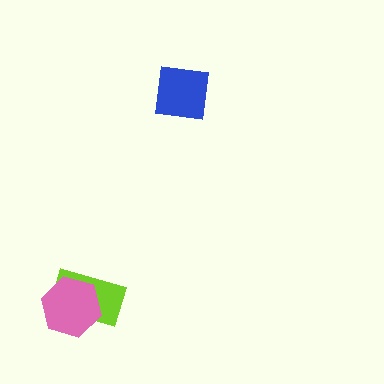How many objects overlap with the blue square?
0 objects overlap with the blue square.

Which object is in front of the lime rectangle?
The pink hexagon is in front of the lime rectangle.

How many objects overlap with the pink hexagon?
1 object overlaps with the pink hexagon.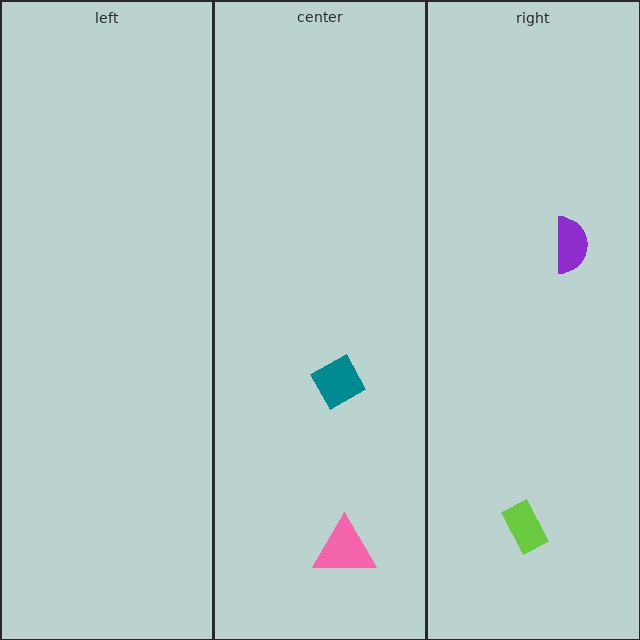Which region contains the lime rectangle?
The right region.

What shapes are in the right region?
The purple semicircle, the lime rectangle.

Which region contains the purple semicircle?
The right region.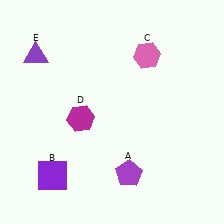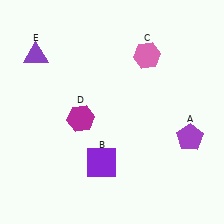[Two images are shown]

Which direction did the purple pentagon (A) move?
The purple pentagon (A) moved right.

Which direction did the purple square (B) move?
The purple square (B) moved right.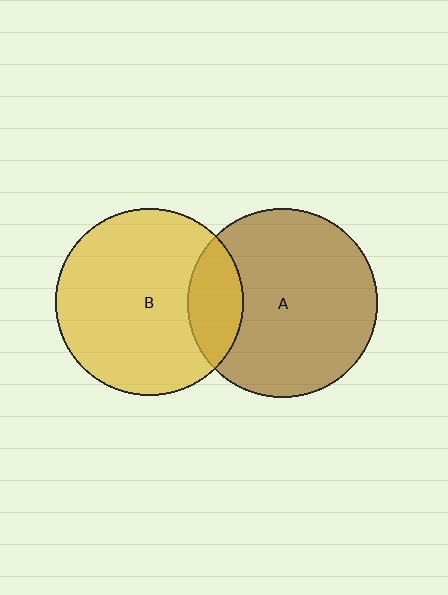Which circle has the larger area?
Circle A (brown).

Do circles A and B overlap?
Yes.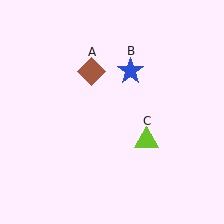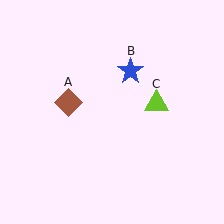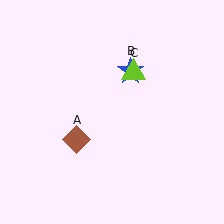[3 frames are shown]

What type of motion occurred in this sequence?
The brown diamond (object A), lime triangle (object C) rotated counterclockwise around the center of the scene.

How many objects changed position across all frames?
2 objects changed position: brown diamond (object A), lime triangle (object C).